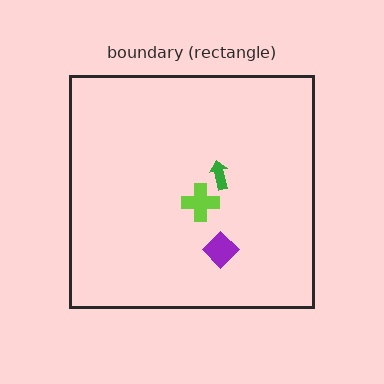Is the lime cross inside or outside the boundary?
Inside.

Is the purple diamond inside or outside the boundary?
Inside.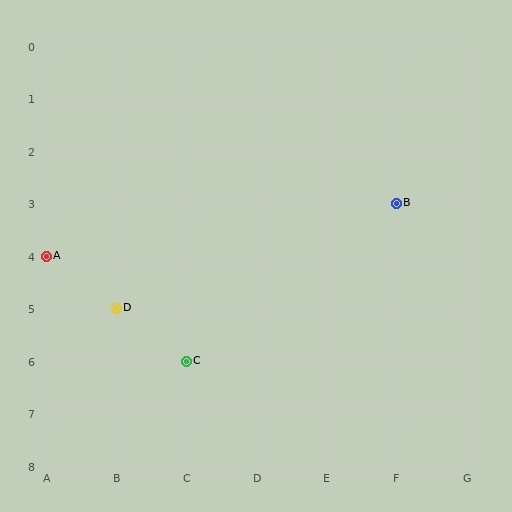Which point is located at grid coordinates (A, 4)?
Point A is at (A, 4).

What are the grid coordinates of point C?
Point C is at grid coordinates (C, 6).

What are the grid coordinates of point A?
Point A is at grid coordinates (A, 4).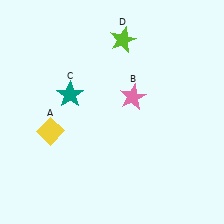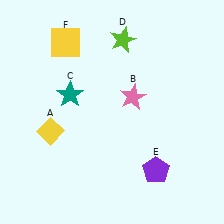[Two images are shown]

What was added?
A purple pentagon (E), a yellow square (F) were added in Image 2.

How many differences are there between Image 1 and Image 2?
There are 2 differences between the two images.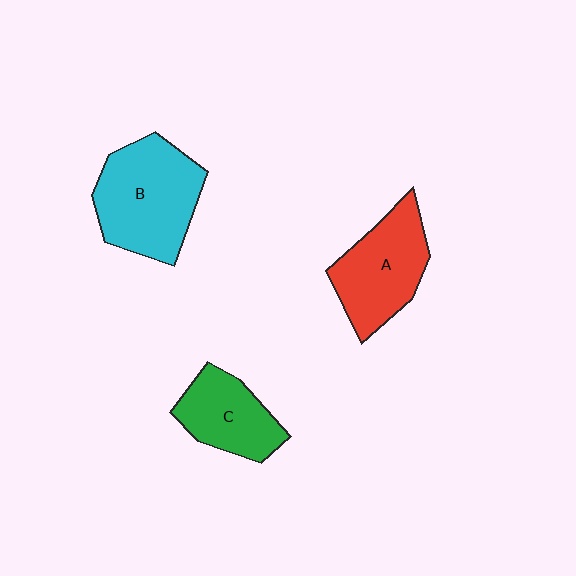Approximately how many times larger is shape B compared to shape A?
Approximately 1.2 times.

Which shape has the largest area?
Shape B (cyan).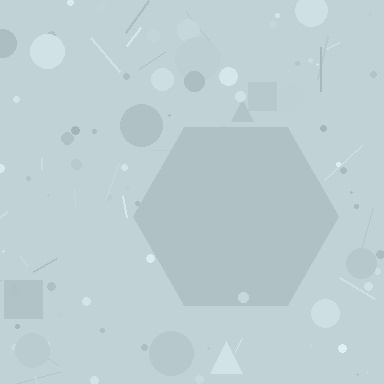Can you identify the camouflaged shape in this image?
The camouflaged shape is a hexagon.